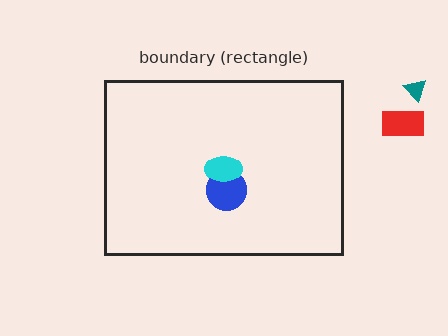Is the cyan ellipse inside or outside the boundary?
Inside.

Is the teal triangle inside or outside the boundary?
Outside.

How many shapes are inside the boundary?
3 inside, 2 outside.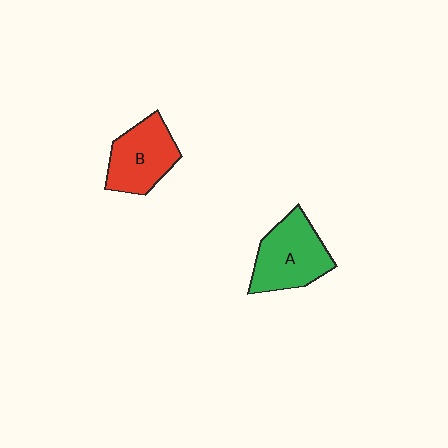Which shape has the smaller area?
Shape B (red).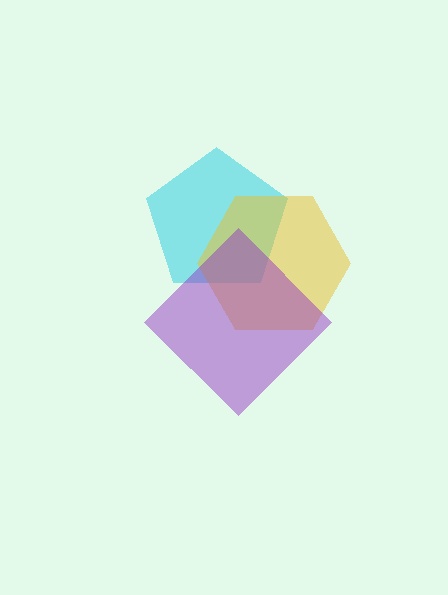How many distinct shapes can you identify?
There are 3 distinct shapes: a cyan pentagon, a yellow hexagon, a purple diamond.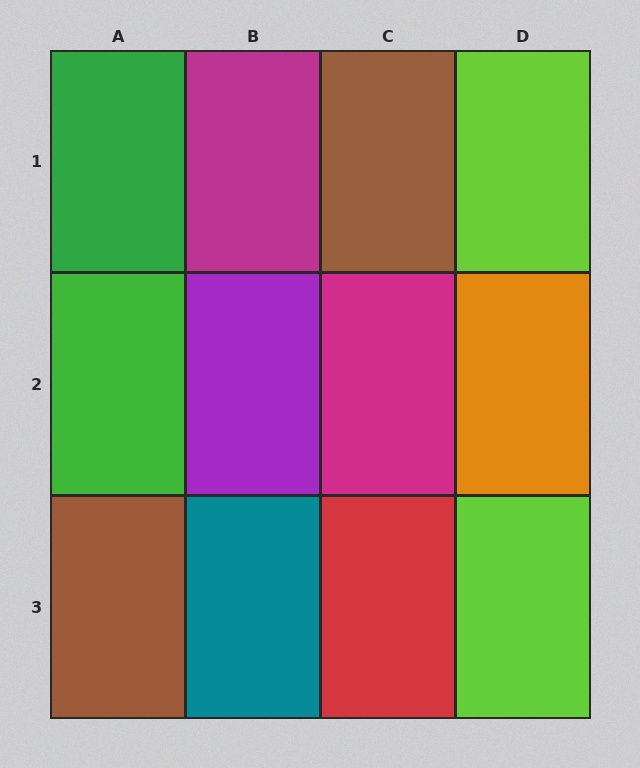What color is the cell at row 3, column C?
Red.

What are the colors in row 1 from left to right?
Green, magenta, brown, lime.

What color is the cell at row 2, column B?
Purple.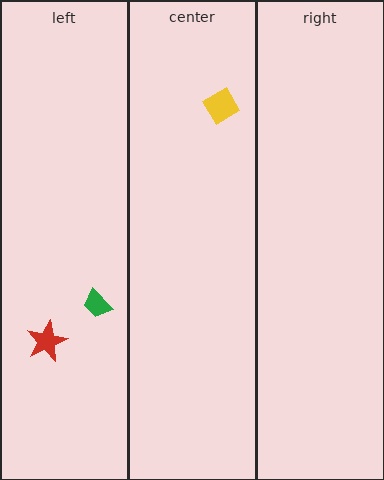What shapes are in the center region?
The yellow diamond.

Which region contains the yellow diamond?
The center region.